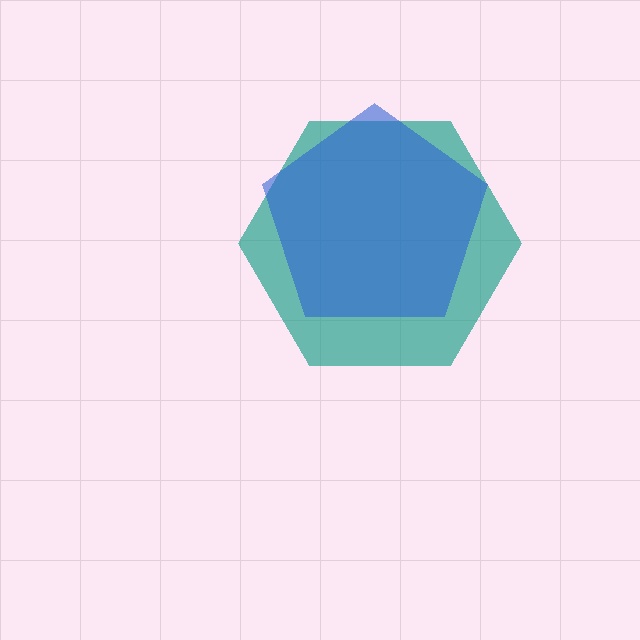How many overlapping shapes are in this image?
There are 2 overlapping shapes in the image.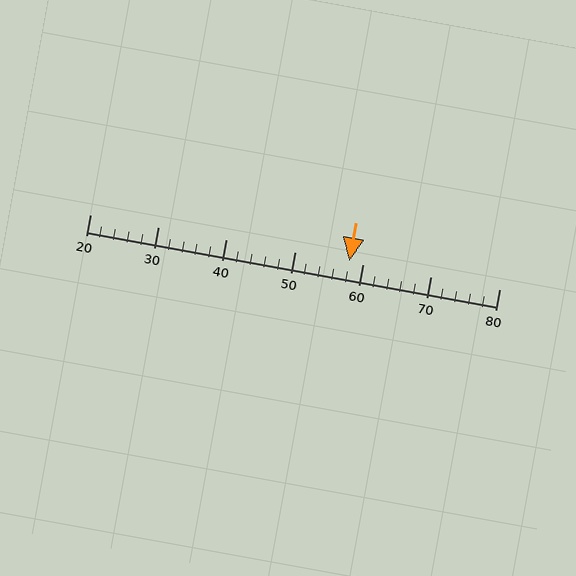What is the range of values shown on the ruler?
The ruler shows values from 20 to 80.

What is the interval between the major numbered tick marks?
The major tick marks are spaced 10 units apart.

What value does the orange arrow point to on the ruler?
The orange arrow points to approximately 58.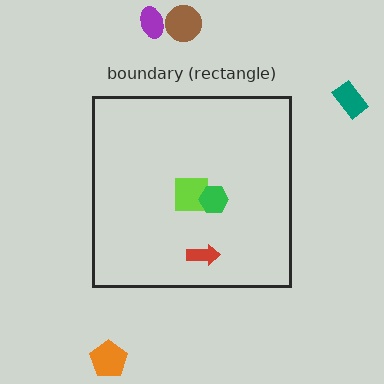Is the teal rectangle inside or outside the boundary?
Outside.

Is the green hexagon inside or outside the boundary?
Inside.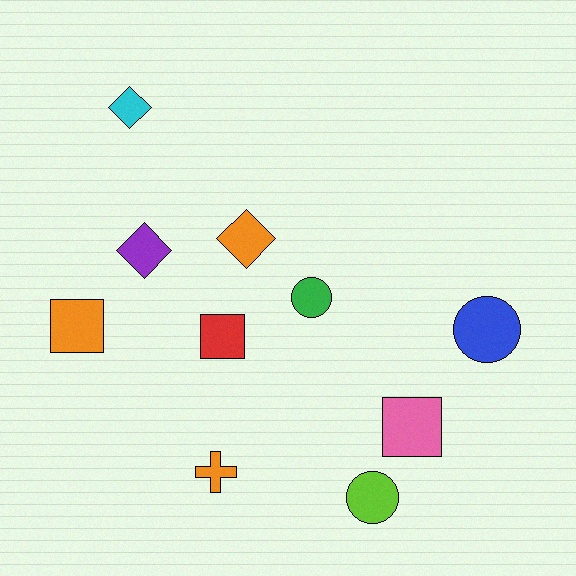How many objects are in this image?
There are 10 objects.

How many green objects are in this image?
There is 1 green object.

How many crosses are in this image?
There is 1 cross.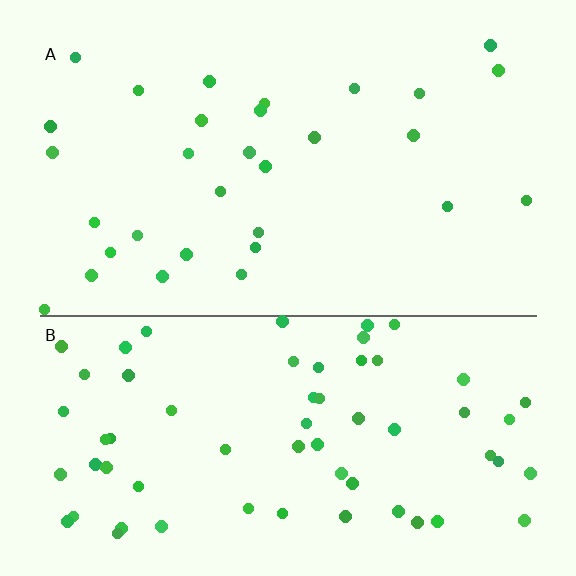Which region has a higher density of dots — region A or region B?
B (the bottom).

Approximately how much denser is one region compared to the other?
Approximately 2.1× — region B over region A.